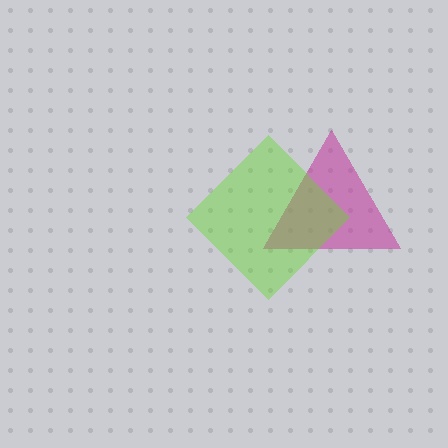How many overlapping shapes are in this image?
There are 2 overlapping shapes in the image.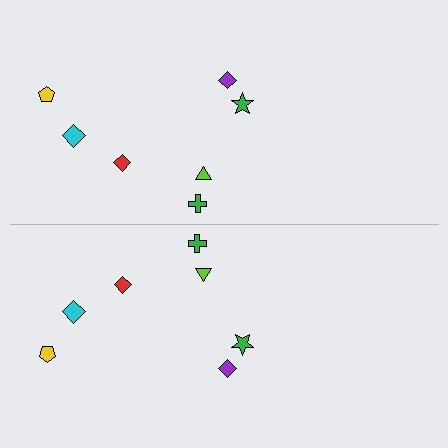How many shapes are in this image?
There are 14 shapes in this image.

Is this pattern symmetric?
Yes, this pattern has bilateral (reflection) symmetry.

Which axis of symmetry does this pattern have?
The pattern has a horizontal axis of symmetry running through the center of the image.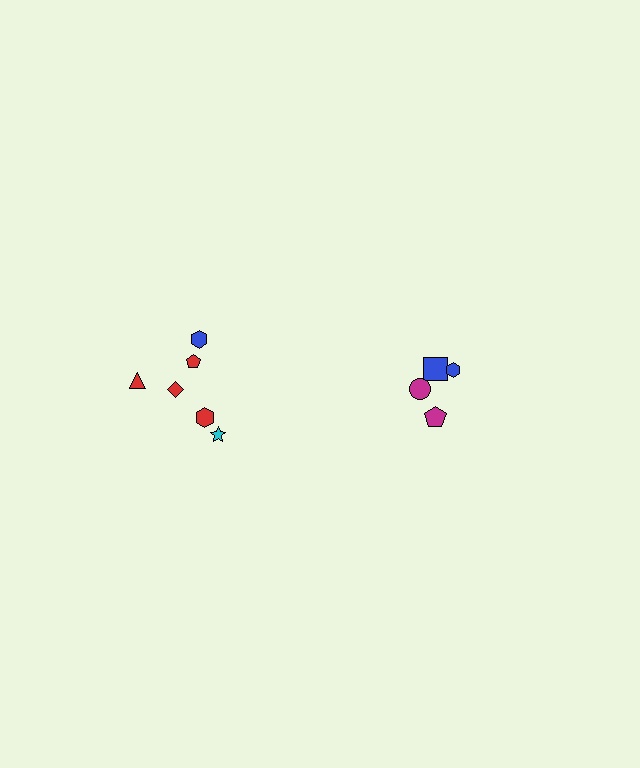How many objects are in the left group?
There are 6 objects.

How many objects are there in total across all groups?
There are 10 objects.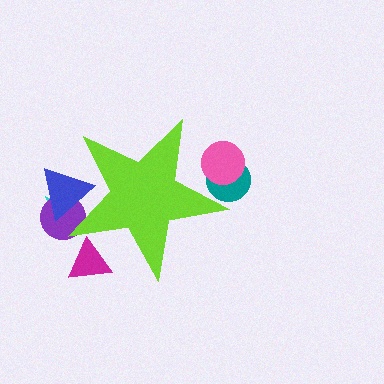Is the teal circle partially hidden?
Yes, the teal circle is partially hidden behind the lime star.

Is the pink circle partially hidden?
Yes, the pink circle is partially hidden behind the lime star.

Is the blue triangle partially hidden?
Yes, the blue triangle is partially hidden behind the lime star.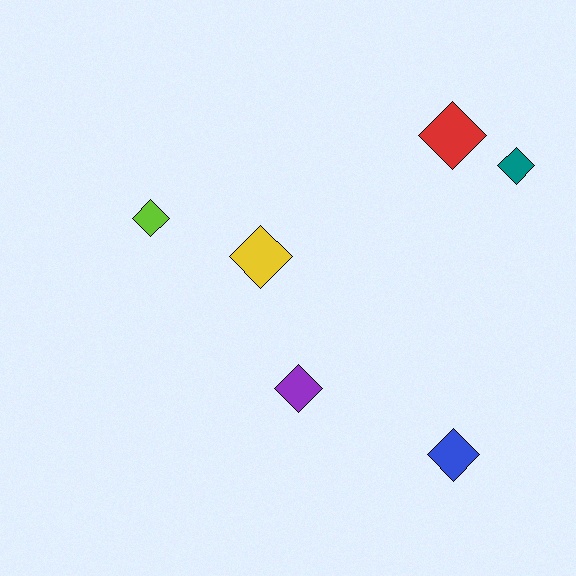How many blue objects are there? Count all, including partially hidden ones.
There is 1 blue object.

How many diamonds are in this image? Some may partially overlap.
There are 6 diamonds.